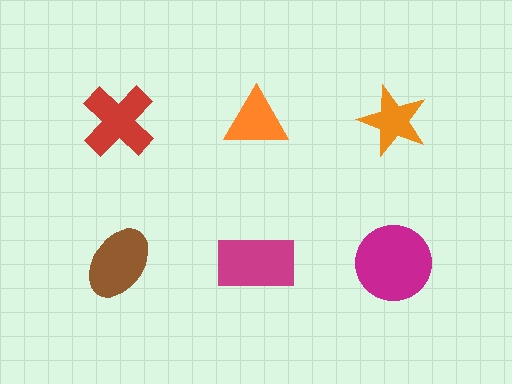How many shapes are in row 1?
3 shapes.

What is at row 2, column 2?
A magenta rectangle.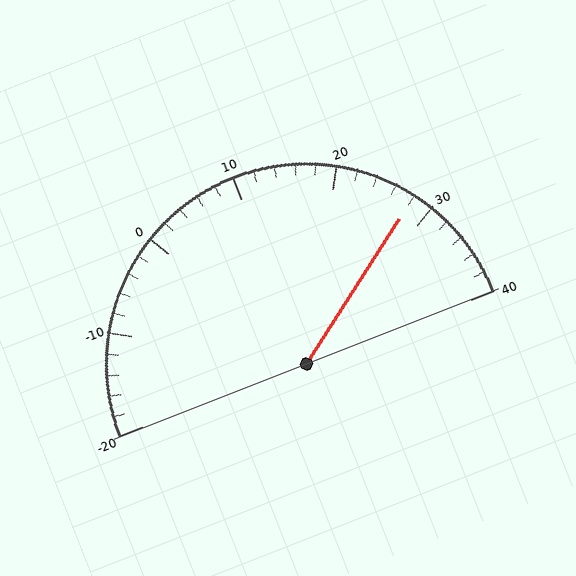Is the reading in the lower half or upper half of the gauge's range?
The reading is in the upper half of the range (-20 to 40).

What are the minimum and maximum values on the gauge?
The gauge ranges from -20 to 40.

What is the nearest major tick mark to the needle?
The nearest major tick mark is 30.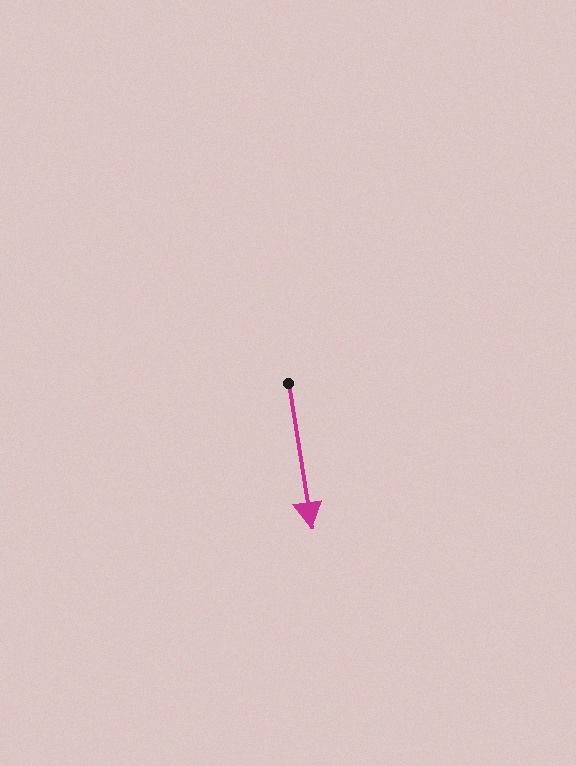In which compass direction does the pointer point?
South.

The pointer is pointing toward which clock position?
Roughly 6 o'clock.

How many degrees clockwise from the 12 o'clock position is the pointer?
Approximately 171 degrees.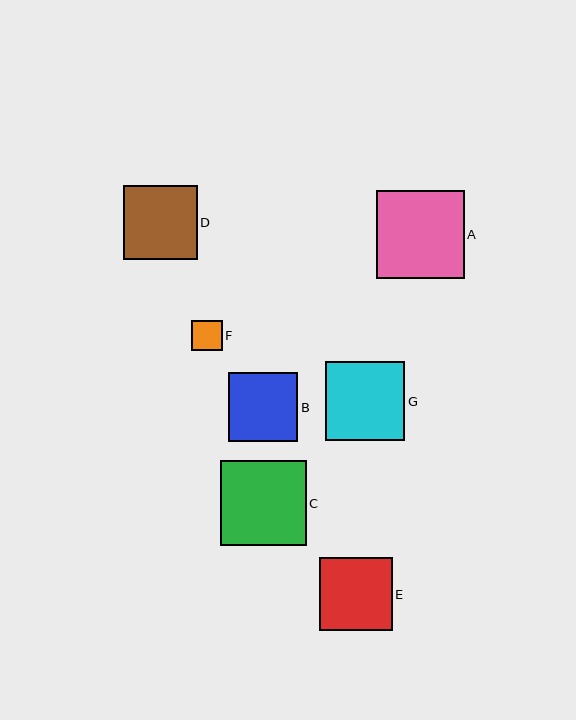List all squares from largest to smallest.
From largest to smallest: A, C, G, D, E, B, F.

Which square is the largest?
Square A is the largest with a size of approximately 88 pixels.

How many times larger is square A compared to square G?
Square A is approximately 1.1 times the size of square G.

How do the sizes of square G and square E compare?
Square G and square E are approximately the same size.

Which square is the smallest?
Square F is the smallest with a size of approximately 30 pixels.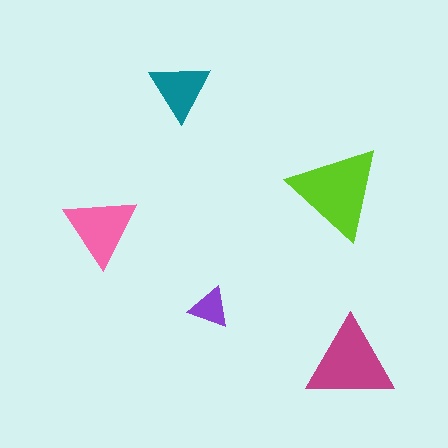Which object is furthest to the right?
The magenta triangle is rightmost.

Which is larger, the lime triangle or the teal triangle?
The lime one.